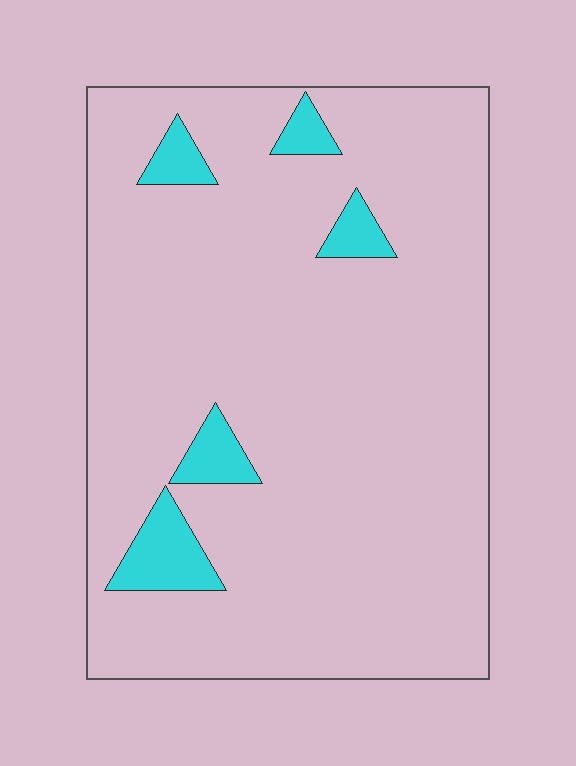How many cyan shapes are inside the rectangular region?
5.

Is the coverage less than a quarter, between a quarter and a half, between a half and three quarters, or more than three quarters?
Less than a quarter.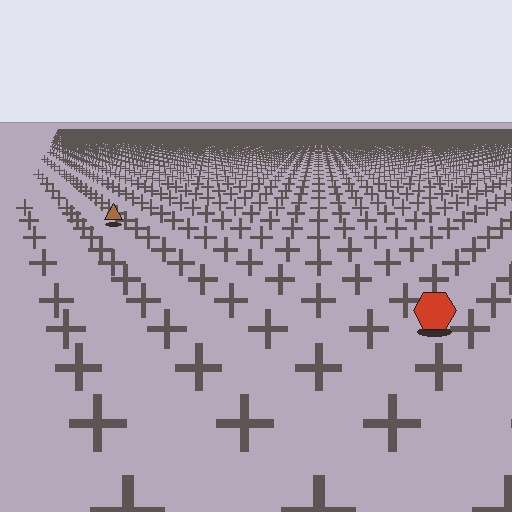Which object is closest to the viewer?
The red hexagon is closest. The texture marks near it are larger and more spread out.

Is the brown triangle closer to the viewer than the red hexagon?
No. The red hexagon is closer — you can tell from the texture gradient: the ground texture is coarser near it.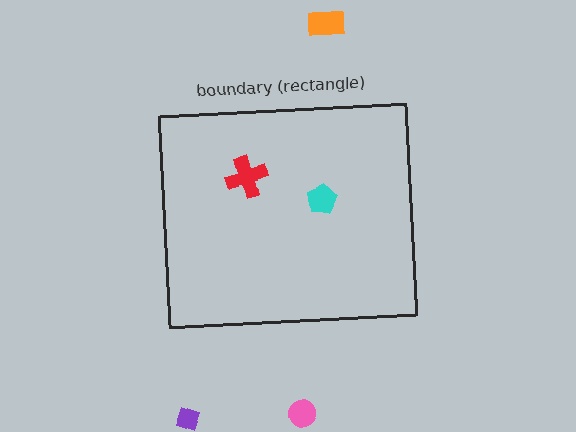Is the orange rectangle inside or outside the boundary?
Outside.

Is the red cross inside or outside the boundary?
Inside.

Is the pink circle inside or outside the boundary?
Outside.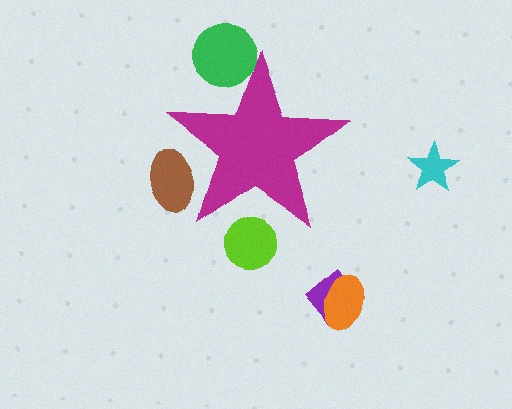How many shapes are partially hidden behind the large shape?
3 shapes are partially hidden.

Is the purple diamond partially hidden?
No, the purple diamond is fully visible.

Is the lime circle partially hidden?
Yes, the lime circle is partially hidden behind the magenta star.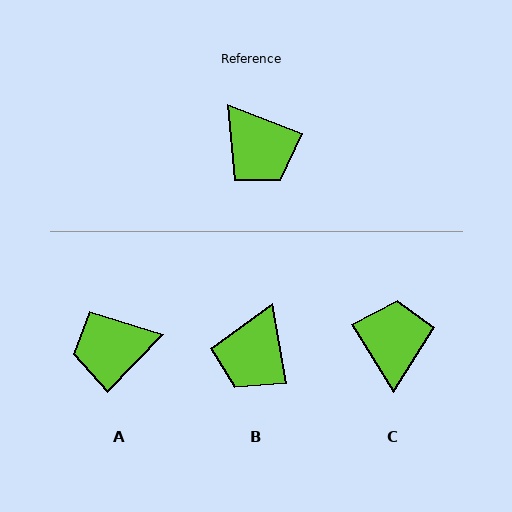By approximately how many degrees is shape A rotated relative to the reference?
Approximately 112 degrees clockwise.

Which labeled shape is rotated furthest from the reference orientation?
C, about 143 degrees away.